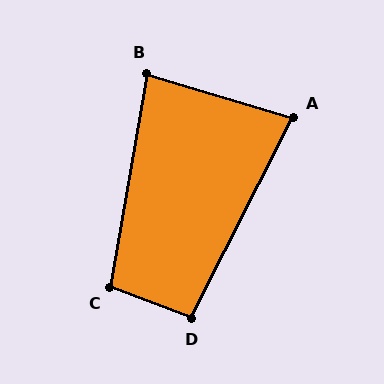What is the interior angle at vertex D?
Approximately 96 degrees (obtuse).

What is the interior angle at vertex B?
Approximately 84 degrees (acute).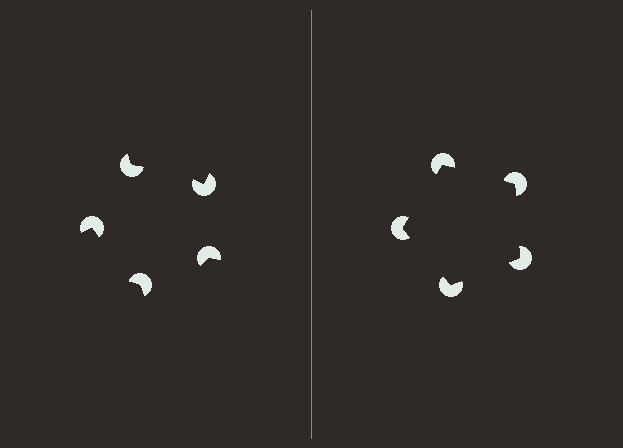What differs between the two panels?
The pac-man discs are positioned identically on both sides; only the wedge orientations differ. On the right they align to a pentagon; on the left they are misaligned.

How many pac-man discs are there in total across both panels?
10 — 5 on each side.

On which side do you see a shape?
An illusory pentagon appears on the right side. On the left side the wedge cuts are rotated, so no coherent shape forms.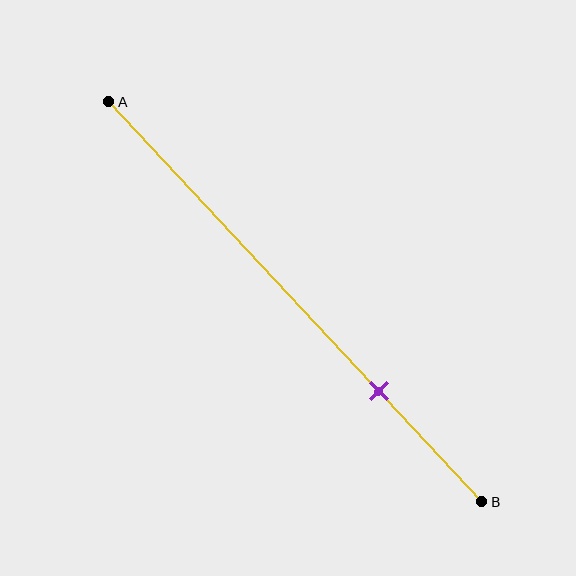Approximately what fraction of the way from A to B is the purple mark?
The purple mark is approximately 70% of the way from A to B.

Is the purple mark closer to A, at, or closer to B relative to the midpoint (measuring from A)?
The purple mark is closer to point B than the midpoint of segment AB.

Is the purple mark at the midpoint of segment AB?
No, the mark is at about 70% from A, not at the 50% midpoint.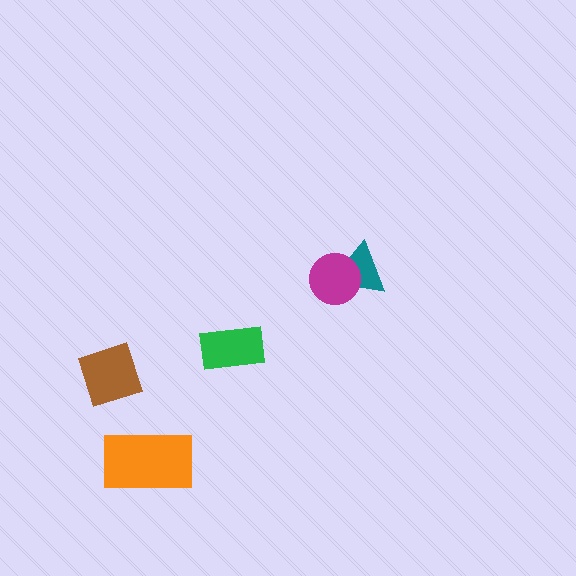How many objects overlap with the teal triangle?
1 object overlaps with the teal triangle.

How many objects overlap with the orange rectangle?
0 objects overlap with the orange rectangle.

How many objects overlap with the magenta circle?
1 object overlaps with the magenta circle.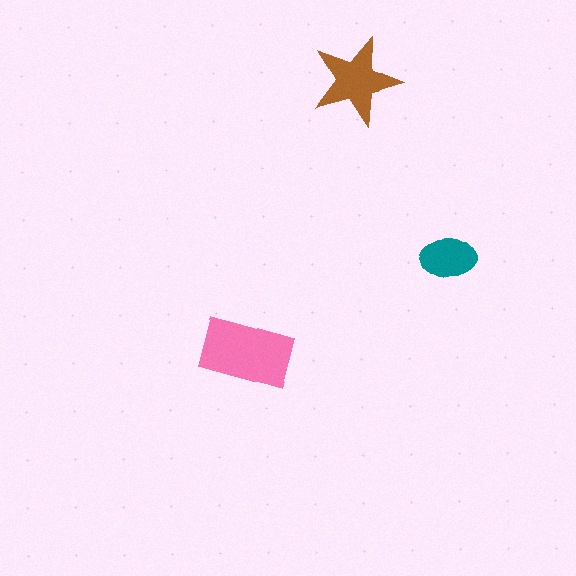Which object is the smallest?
The teal ellipse.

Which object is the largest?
The pink rectangle.